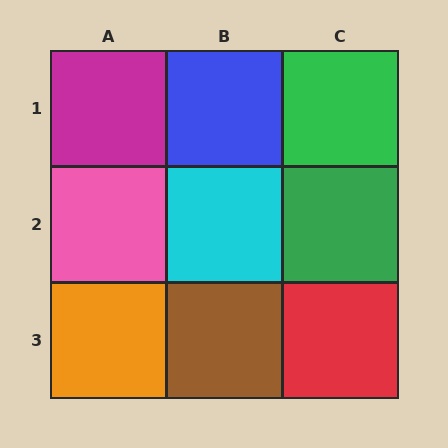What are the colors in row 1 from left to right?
Magenta, blue, green.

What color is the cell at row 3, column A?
Orange.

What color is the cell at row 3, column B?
Brown.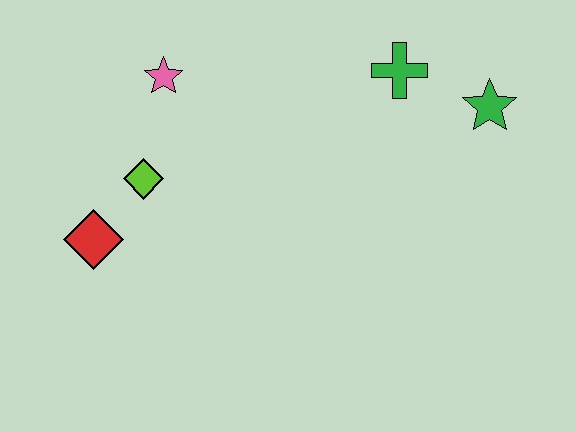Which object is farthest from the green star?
The red diamond is farthest from the green star.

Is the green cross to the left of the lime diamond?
No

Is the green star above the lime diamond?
Yes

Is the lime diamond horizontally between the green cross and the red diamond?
Yes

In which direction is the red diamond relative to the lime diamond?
The red diamond is below the lime diamond.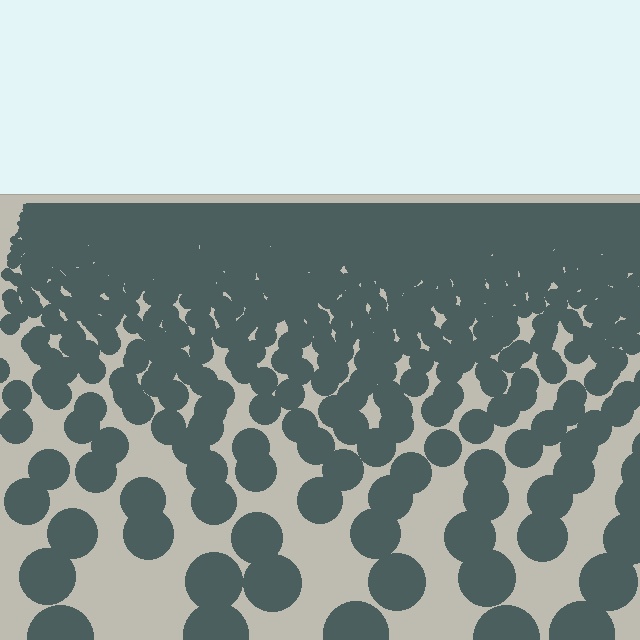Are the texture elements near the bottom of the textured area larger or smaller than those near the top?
Larger. Near the bottom, elements are closer to the viewer and appear at a bigger on-screen size.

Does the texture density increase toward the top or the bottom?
Density increases toward the top.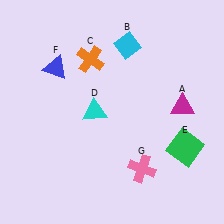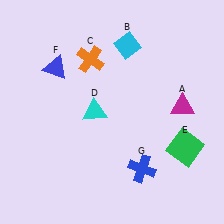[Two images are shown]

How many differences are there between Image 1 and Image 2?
There is 1 difference between the two images.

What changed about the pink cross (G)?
In Image 1, G is pink. In Image 2, it changed to blue.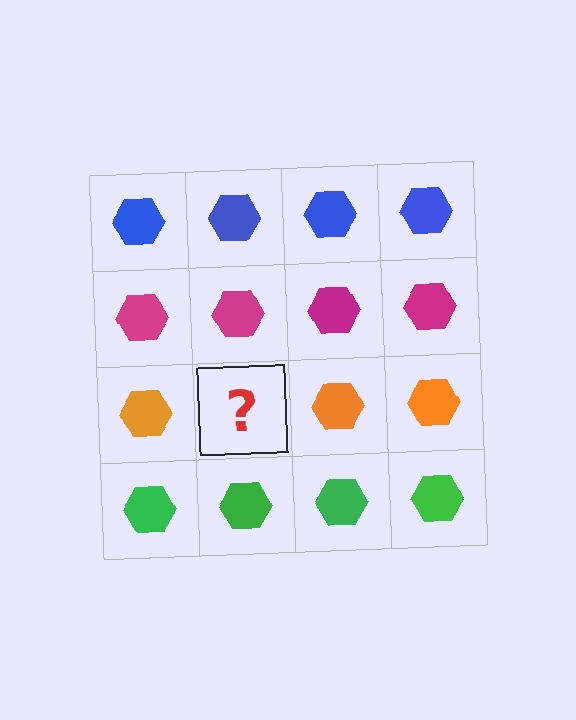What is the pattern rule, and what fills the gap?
The rule is that each row has a consistent color. The gap should be filled with an orange hexagon.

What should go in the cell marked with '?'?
The missing cell should contain an orange hexagon.